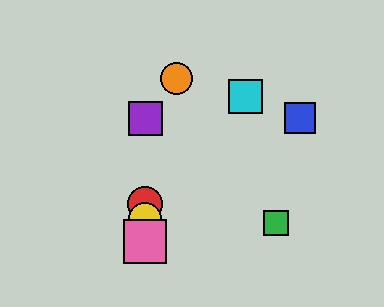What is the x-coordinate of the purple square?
The purple square is at x≈145.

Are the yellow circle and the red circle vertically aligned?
Yes, both are at x≈145.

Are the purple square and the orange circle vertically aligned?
No, the purple square is at x≈145 and the orange circle is at x≈176.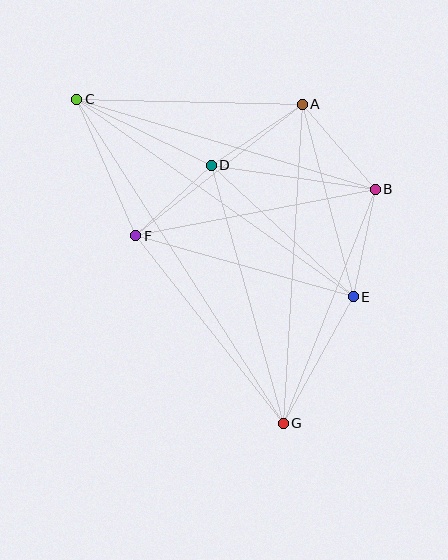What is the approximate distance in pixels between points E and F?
The distance between E and F is approximately 226 pixels.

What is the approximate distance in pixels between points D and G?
The distance between D and G is approximately 268 pixels.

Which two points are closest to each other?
Points D and F are closest to each other.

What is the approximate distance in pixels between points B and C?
The distance between B and C is approximately 312 pixels.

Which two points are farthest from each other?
Points C and G are farthest from each other.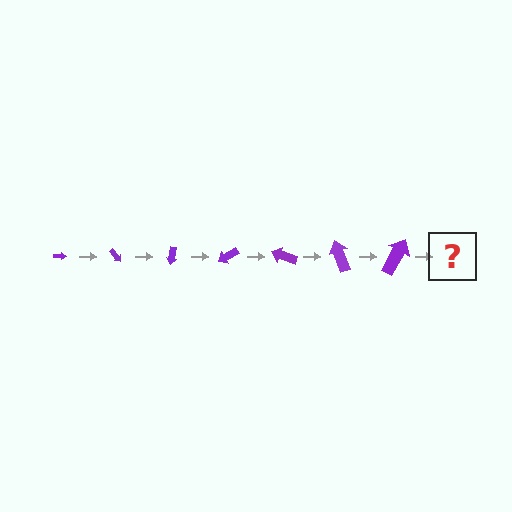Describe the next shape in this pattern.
It should be an arrow, larger than the previous one and rotated 350 degrees from the start.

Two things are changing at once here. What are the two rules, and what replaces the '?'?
The two rules are that the arrow grows larger each step and it rotates 50 degrees each step. The '?' should be an arrow, larger than the previous one and rotated 350 degrees from the start.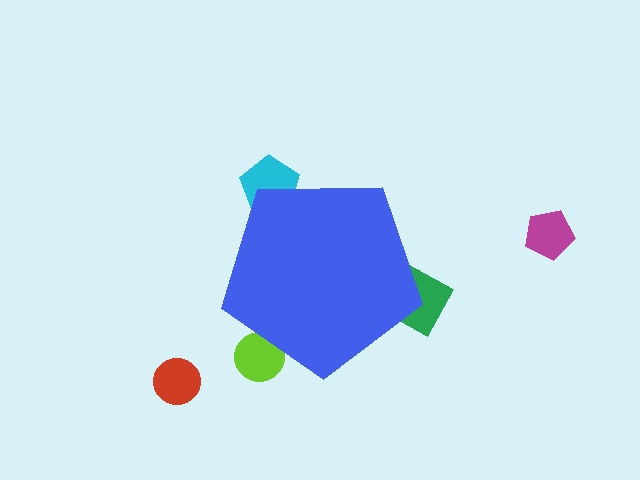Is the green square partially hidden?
Yes, the green square is partially hidden behind the blue pentagon.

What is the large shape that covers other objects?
A blue pentagon.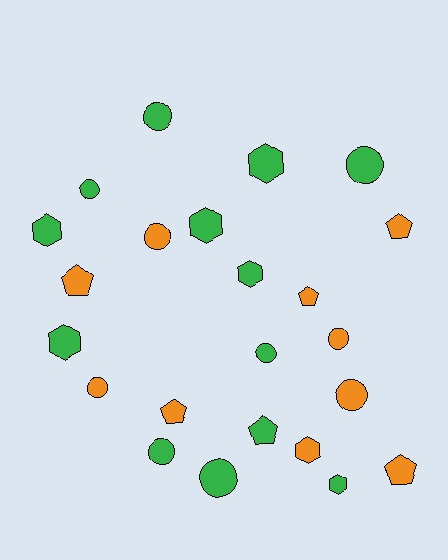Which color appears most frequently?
Green, with 13 objects.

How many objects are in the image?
There are 23 objects.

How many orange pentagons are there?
There are 5 orange pentagons.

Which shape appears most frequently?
Circle, with 10 objects.